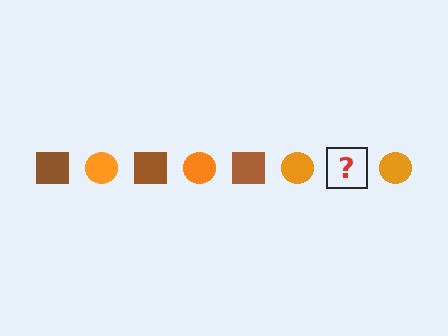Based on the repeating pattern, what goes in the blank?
The blank should be a brown square.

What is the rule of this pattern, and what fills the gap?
The rule is that the pattern alternates between brown square and orange circle. The gap should be filled with a brown square.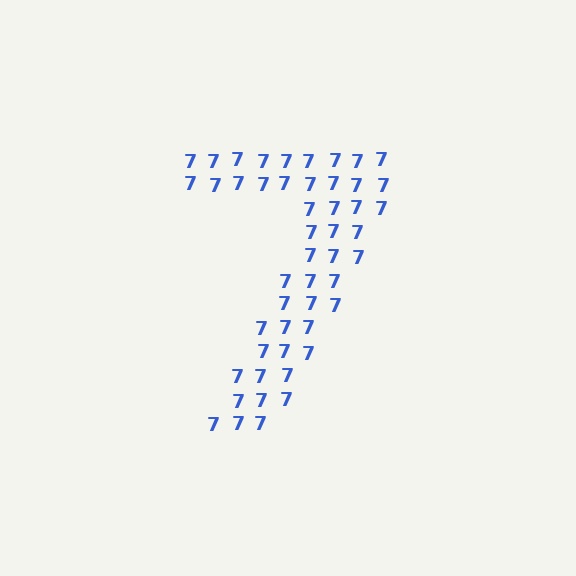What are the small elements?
The small elements are digit 7's.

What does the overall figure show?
The overall figure shows the digit 7.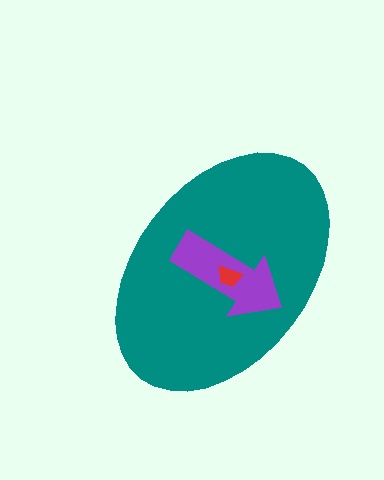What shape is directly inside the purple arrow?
The red trapezoid.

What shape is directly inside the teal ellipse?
The purple arrow.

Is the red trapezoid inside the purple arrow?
Yes.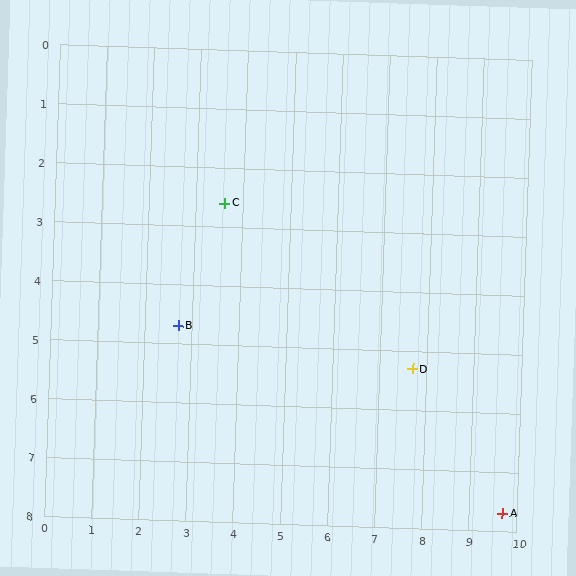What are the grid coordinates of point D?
Point D is at approximately (7.7, 5.3).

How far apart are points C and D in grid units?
Points C and D are about 4.9 grid units apart.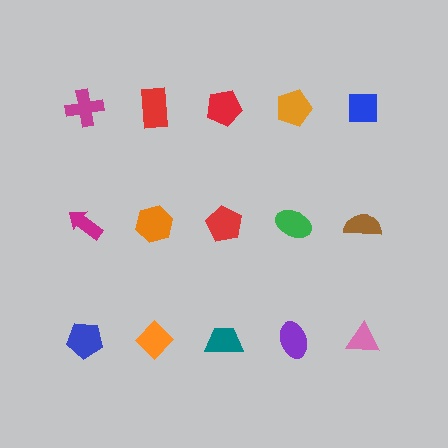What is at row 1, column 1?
A magenta cross.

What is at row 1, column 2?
A red rectangle.